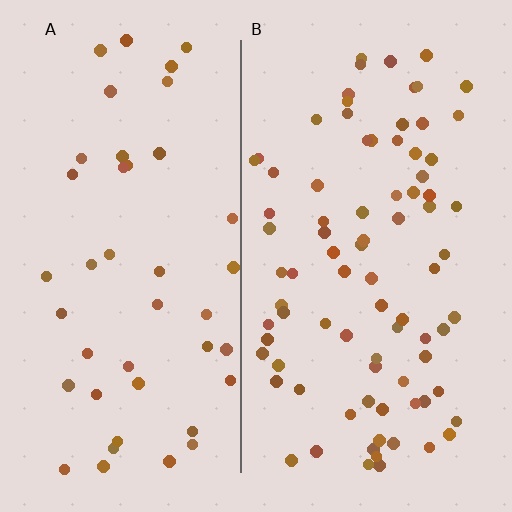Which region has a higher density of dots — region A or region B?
B (the right).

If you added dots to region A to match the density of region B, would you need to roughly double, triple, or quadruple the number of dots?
Approximately double.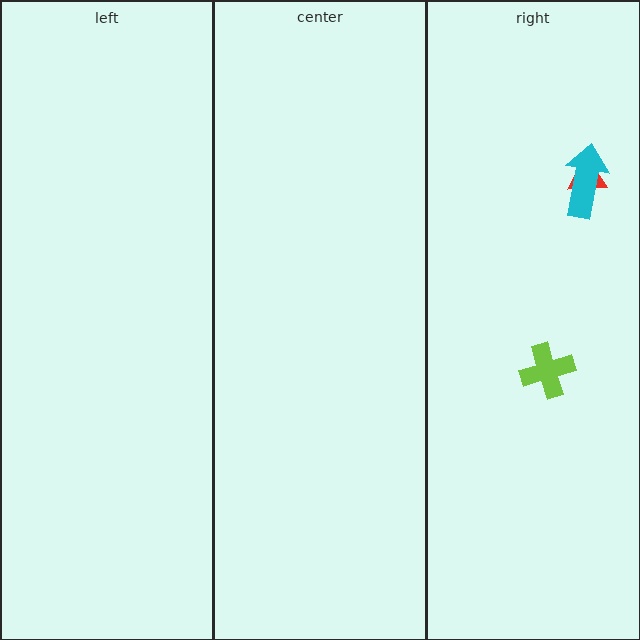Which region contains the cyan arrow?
The right region.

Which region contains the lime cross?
The right region.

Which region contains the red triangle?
The right region.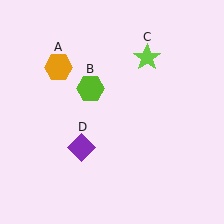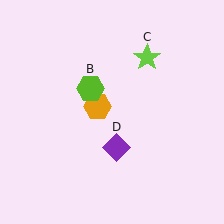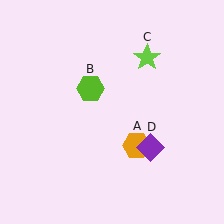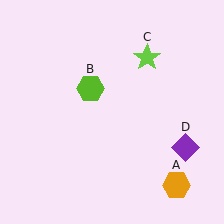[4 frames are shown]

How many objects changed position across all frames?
2 objects changed position: orange hexagon (object A), purple diamond (object D).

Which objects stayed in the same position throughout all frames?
Lime hexagon (object B) and lime star (object C) remained stationary.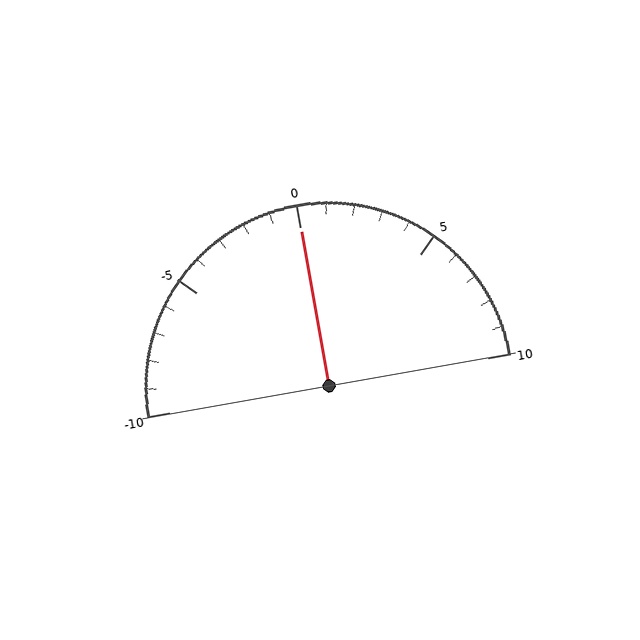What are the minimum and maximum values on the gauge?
The gauge ranges from -10 to 10.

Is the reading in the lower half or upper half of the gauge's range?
The reading is in the upper half of the range (-10 to 10).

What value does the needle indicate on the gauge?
The needle indicates approximately 0.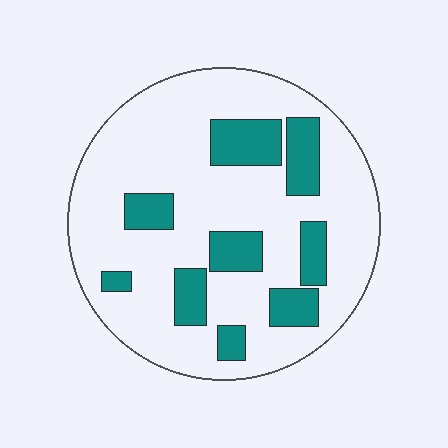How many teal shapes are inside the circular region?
9.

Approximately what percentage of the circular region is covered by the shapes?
Approximately 25%.